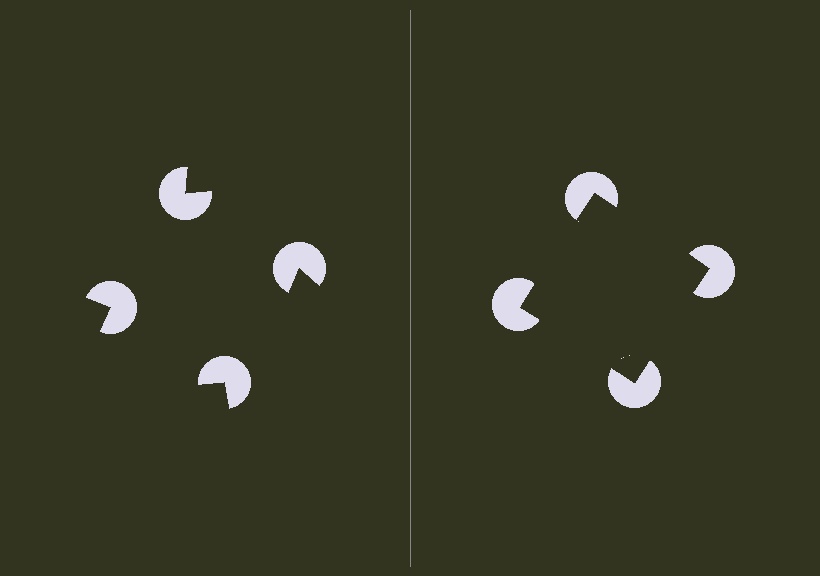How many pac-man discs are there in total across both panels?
8 — 4 on each side.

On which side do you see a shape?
An illusory square appears on the right side. On the left side the wedge cuts are rotated, so no coherent shape forms.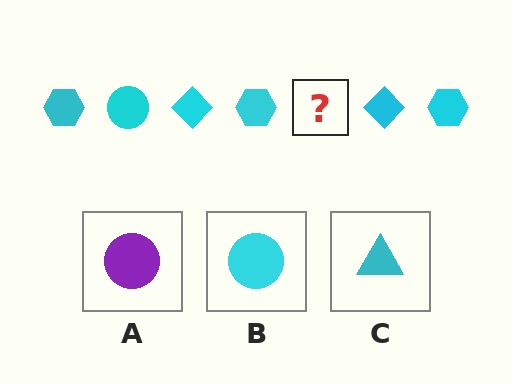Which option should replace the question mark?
Option B.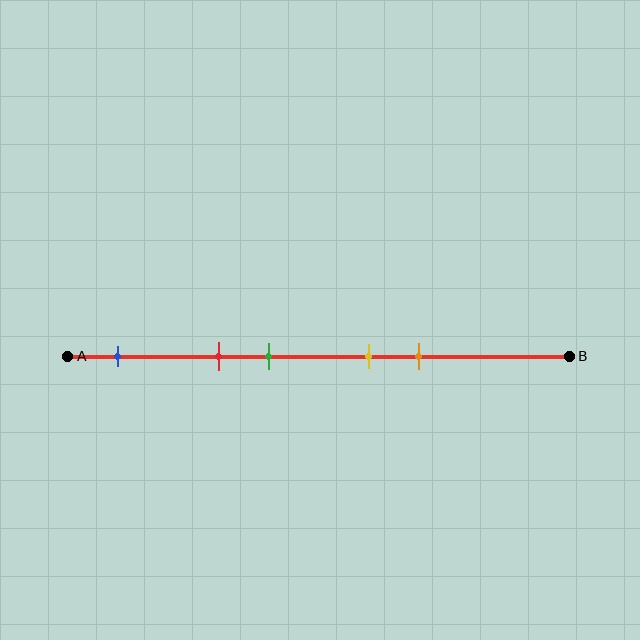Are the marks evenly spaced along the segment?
No, the marks are not evenly spaced.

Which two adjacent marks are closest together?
The yellow and orange marks are the closest adjacent pair.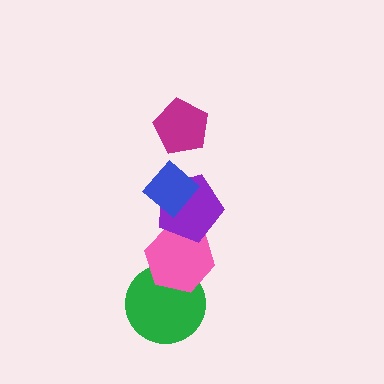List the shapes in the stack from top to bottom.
From top to bottom: the magenta pentagon, the blue diamond, the purple pentagon, the pink hexagon, the green circle.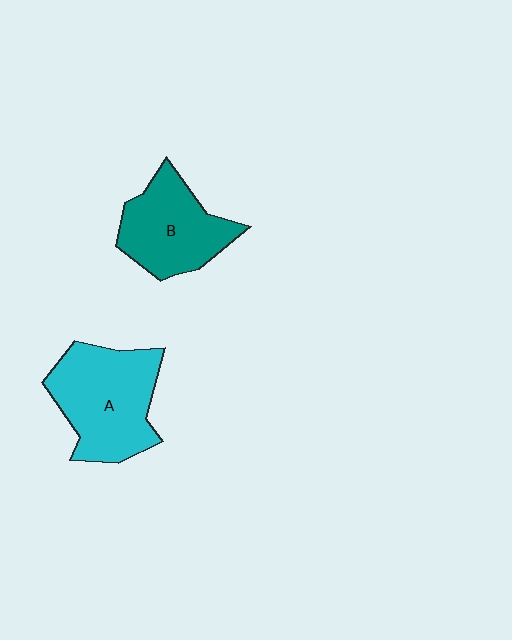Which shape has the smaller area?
Shape B (teal).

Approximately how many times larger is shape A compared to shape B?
Approximately 1.2 times.